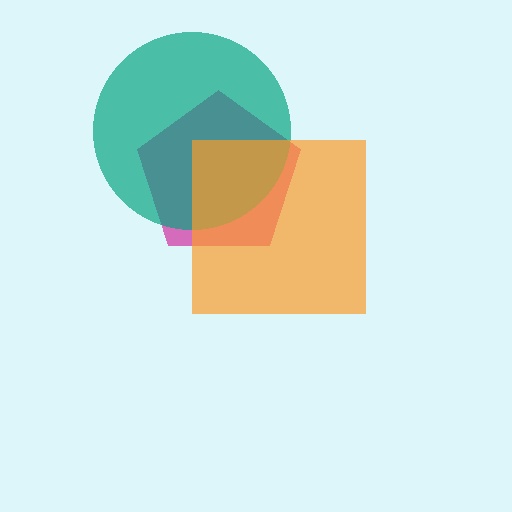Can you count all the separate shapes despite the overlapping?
Yes, there are 3 separate shapes.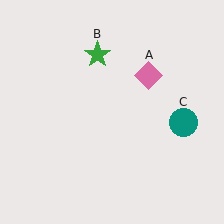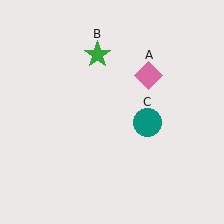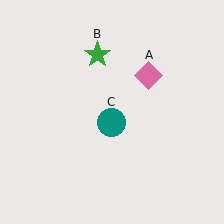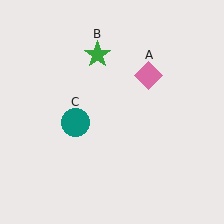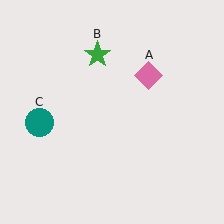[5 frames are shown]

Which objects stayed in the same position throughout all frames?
Pink diamond (object A) and green star (object B) remained stationary.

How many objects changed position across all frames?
1 object changed position: teal circle (object C).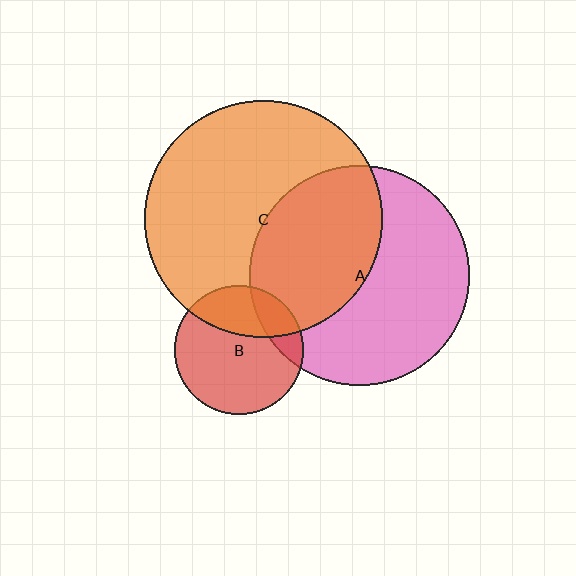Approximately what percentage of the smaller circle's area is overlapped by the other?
Approximately 30%.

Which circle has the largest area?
Circle C (orange).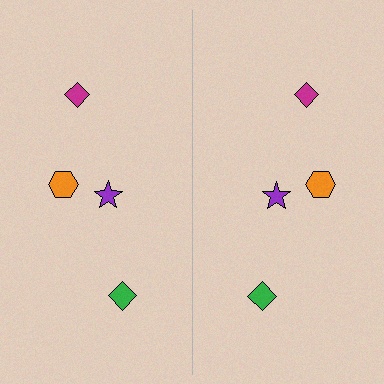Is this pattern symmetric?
Yes, this pattern has bilateral (reflection) symmetry.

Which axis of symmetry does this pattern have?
The pattern has a vertical axis of symmetry running through the center of the image.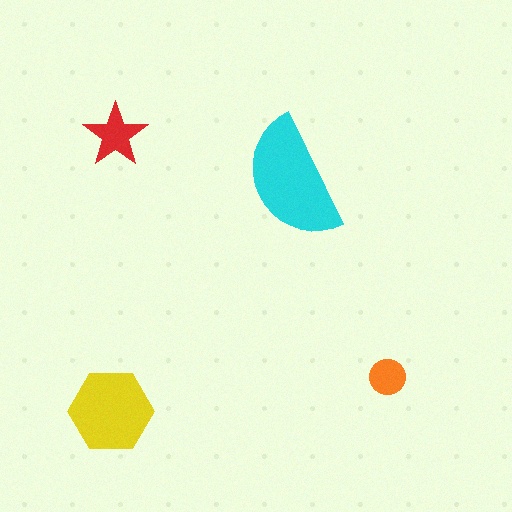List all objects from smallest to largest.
The orange circle, the red star, the yellow hexagon, the cyan semicircle.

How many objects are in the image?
There are 4 objects in the image.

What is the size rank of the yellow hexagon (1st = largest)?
2nd.